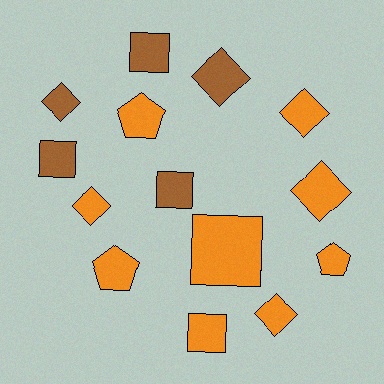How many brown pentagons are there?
There are no brown pentagons.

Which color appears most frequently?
Orange, with 9 objects.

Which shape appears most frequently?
Diamond, with 6 objects.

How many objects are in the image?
There are 14 objects.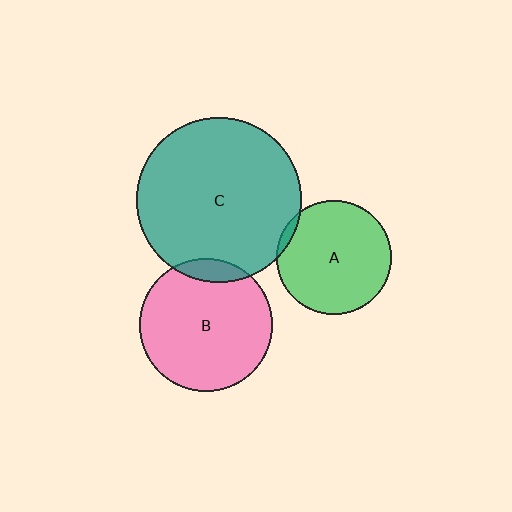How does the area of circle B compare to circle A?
Approximately 1.4 times.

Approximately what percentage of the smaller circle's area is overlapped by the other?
Approximately 10%.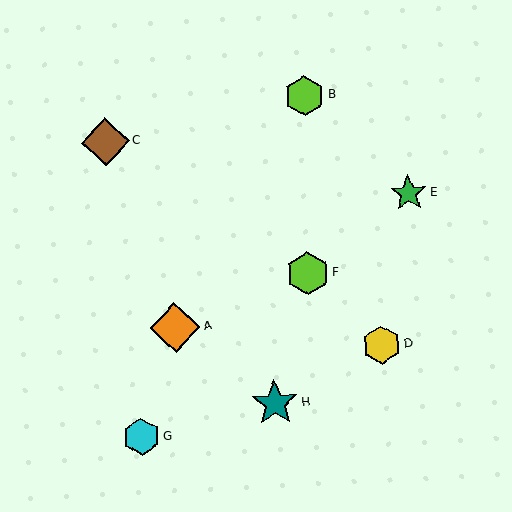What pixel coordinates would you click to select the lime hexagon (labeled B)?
Click at (305, 96) to select the lime hexagon B.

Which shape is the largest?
The orange diamond (labeled A) is the largest.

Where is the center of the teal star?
The center of the teal star is at (275, 403).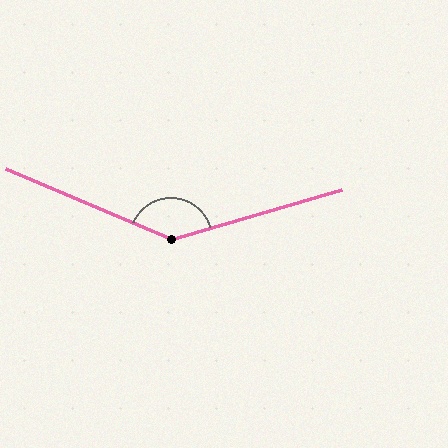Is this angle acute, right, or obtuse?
It is obtuse.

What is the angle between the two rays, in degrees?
Approximately 141 degrees.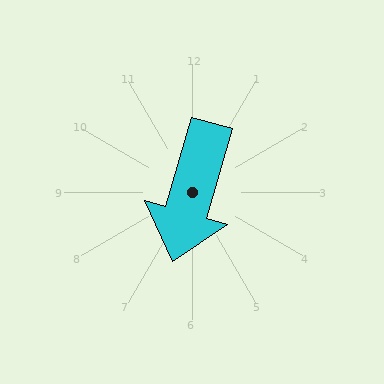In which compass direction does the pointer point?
South.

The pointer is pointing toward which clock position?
Roughly 7 o'clock.